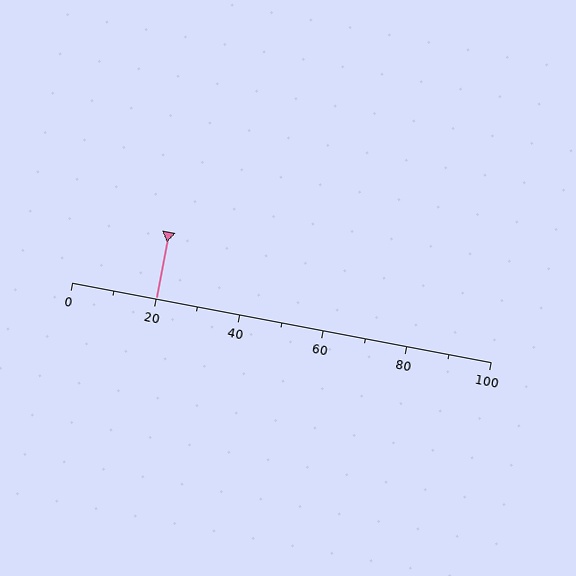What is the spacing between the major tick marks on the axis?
The major ticks are spaced 20 apart.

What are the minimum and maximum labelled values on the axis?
The axis runs from 0 to 100.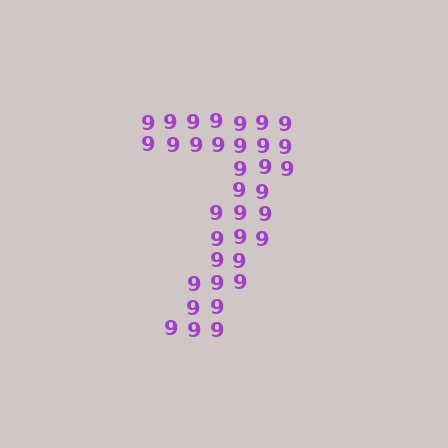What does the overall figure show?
The overall figure shows the digit 7.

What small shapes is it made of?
It is made of small digit 9's.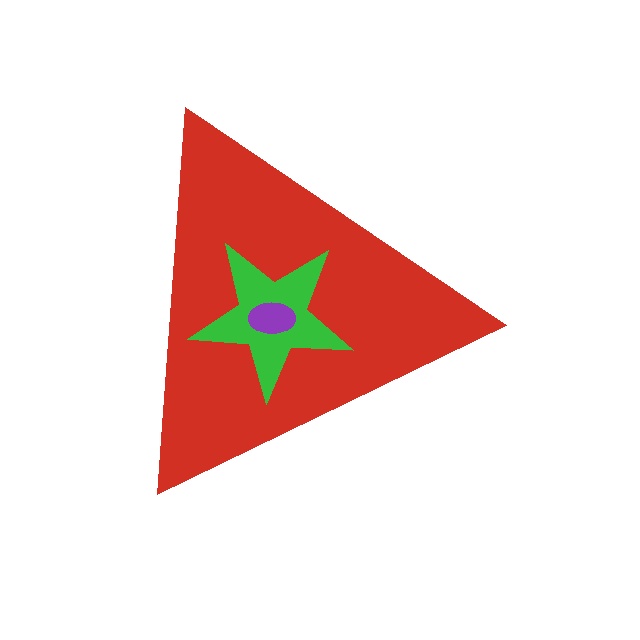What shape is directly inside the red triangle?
The green star.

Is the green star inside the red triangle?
Yes.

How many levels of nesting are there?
3.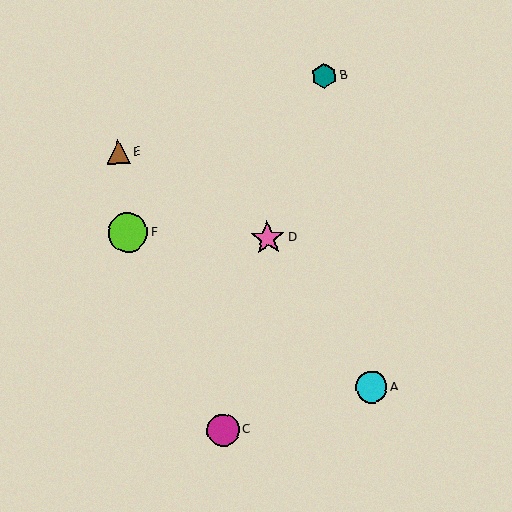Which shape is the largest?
The lime circle (labeled F) is the largest.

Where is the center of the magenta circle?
The center of the magenta circle is at (223, 430).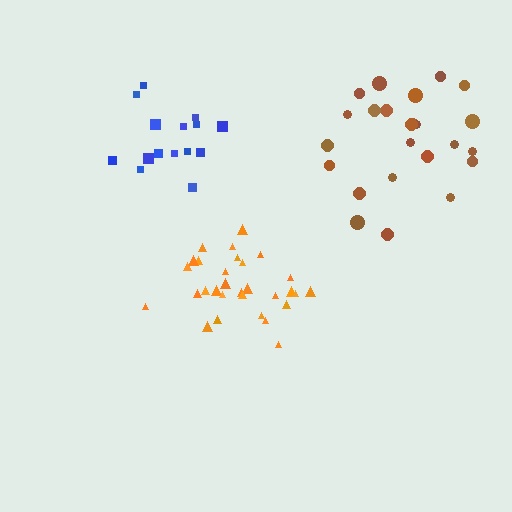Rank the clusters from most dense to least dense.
blue, orange, brown.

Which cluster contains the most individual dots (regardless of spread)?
Orange (30).